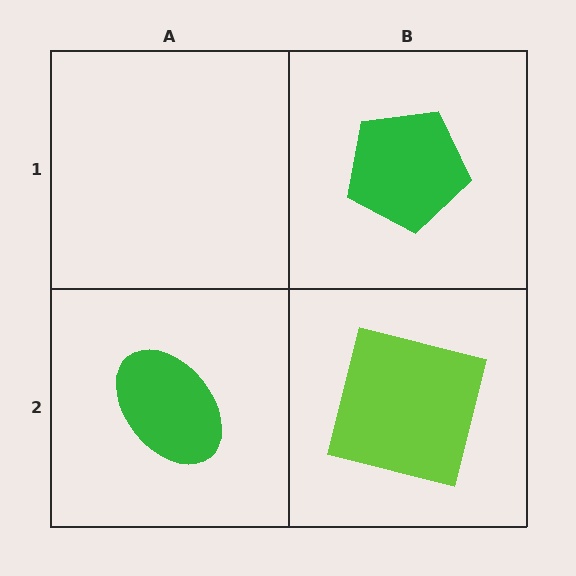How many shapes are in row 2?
2 shapes.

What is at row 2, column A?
A green ellipse.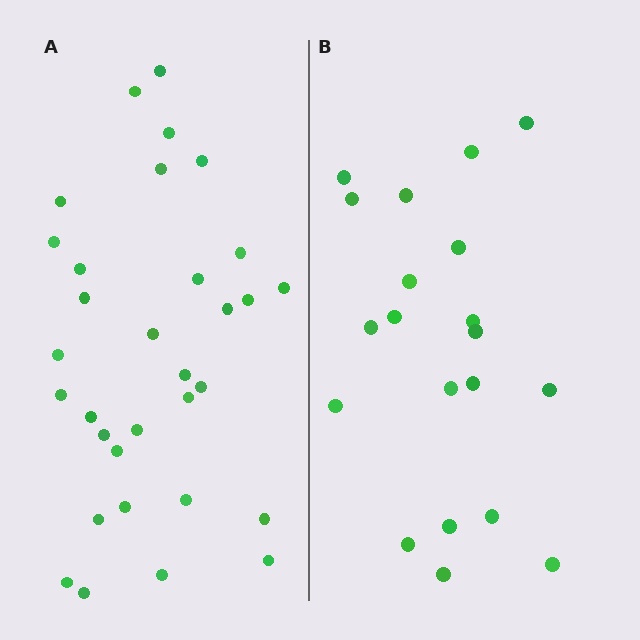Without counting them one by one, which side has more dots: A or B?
Region A (the left region) has more dots.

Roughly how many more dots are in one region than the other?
Region A has roughly 12 or so more dots than region B.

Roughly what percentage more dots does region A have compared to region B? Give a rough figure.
About 60% more.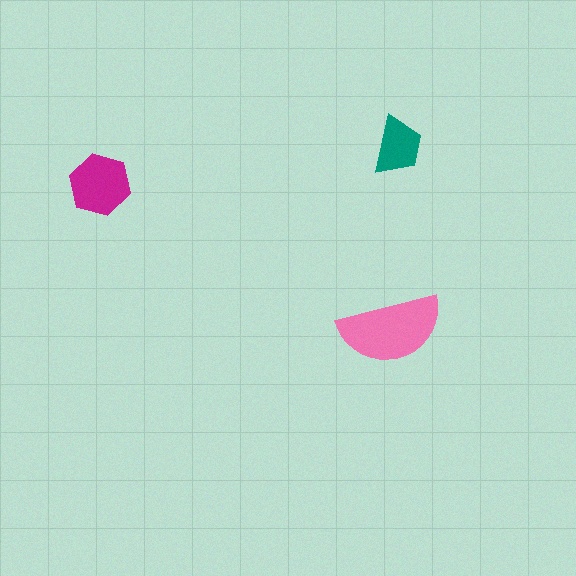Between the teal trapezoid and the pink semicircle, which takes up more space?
The pink semicircle.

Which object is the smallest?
The teal trapezoid.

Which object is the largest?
The pink semicircle.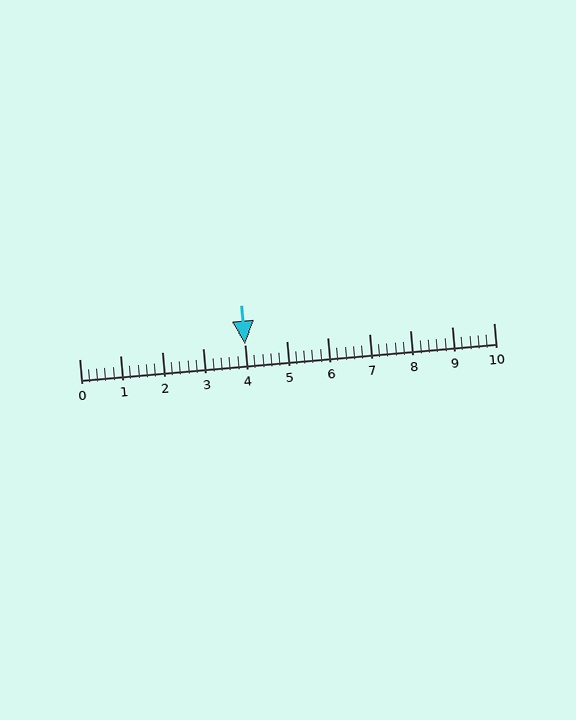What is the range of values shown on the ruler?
The ruler shows values from 0 to 10.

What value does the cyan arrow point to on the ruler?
The cyan arrow points to approximately 4.0.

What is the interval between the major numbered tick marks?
The major tick marks are spaced 1 units apart.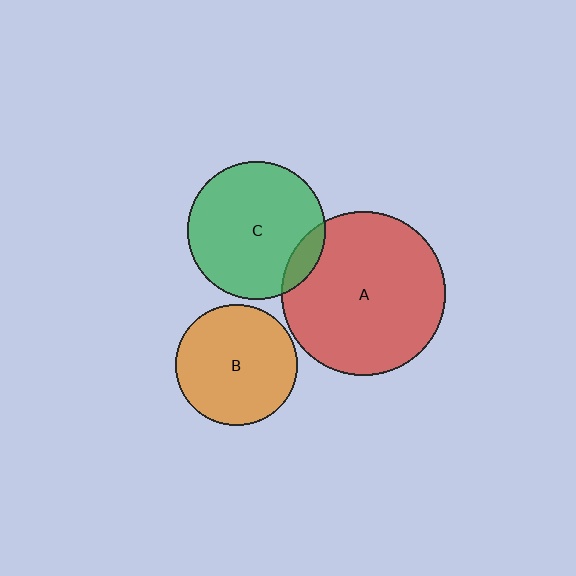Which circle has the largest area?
Circle A (red).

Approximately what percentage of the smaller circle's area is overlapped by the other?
Approximately 10%.